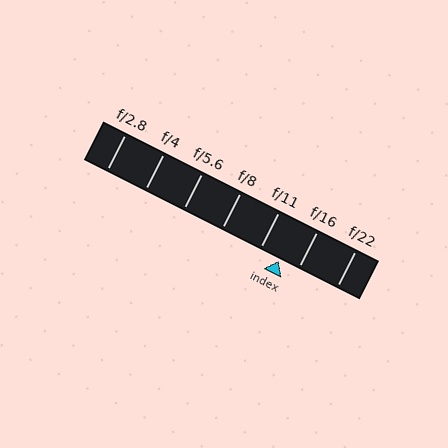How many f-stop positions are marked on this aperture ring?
There are 7 f-stop positions marked.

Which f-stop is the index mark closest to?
The index mark is closest to f/16.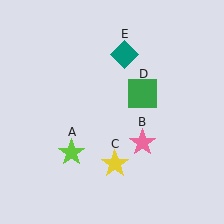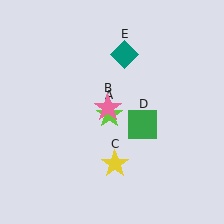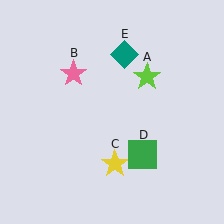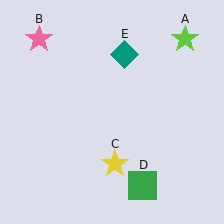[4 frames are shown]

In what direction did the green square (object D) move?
The green square (object D) moved down.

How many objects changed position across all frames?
3 objects changed position: lime star (object A), pink star (object B), green square (object D).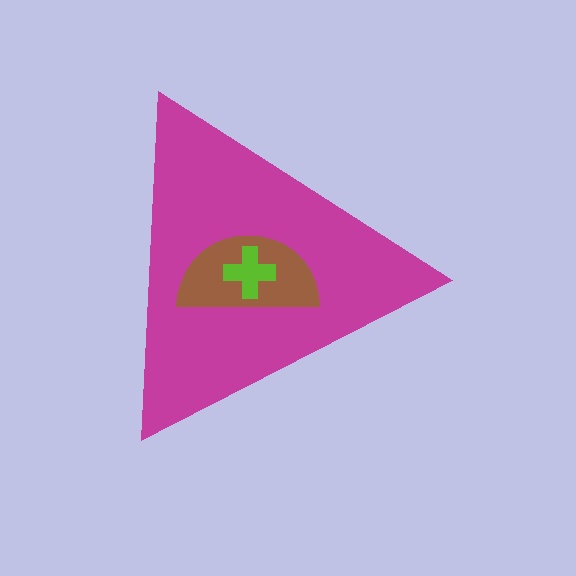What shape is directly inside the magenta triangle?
The brown semicircle.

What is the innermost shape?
The lime cross.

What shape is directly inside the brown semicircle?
The lime cross.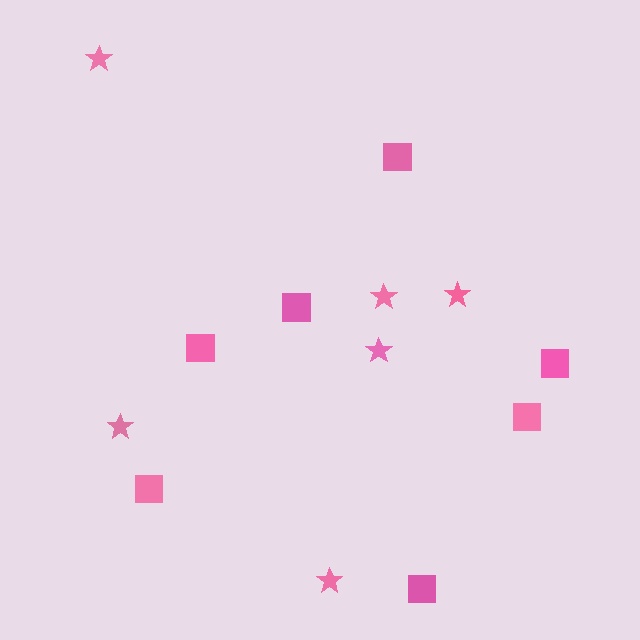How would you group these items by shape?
There are 2 groups: one group of squares (7) and one group of stars (6).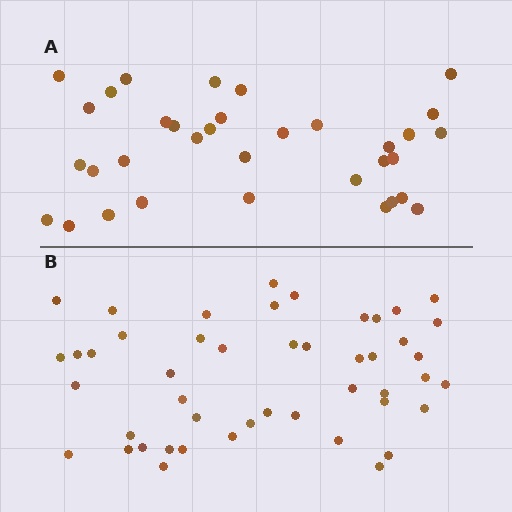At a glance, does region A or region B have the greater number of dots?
Region B (the bottom region) has more dots.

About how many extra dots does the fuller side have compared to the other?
Region B has approximately 15 more dots than region A.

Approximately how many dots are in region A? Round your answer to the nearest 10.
About 30 dots. (The exact count is 34, which rounds to 30.)